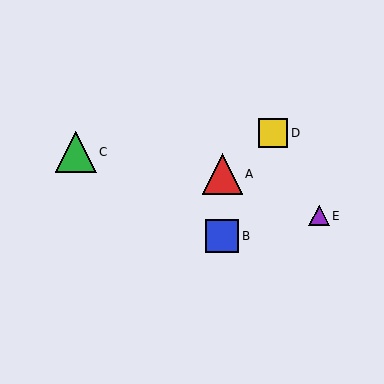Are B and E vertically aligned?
No, B is at x≈222 and E is at x≈319.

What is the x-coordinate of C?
Object C is at x≈76.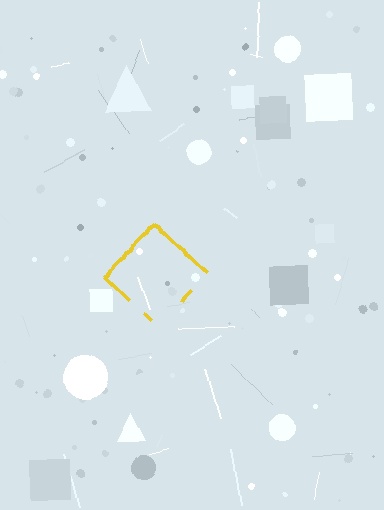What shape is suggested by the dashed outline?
The dashed outline suggests a diamond.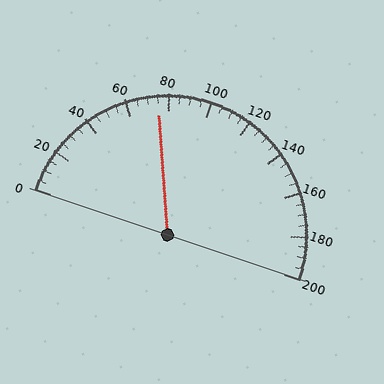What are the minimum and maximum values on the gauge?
The gauge ranges from 0 to 200.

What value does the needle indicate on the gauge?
The needle indicates approximately 75.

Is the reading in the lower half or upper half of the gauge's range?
The reading is in the lower half of the range (0 to 200).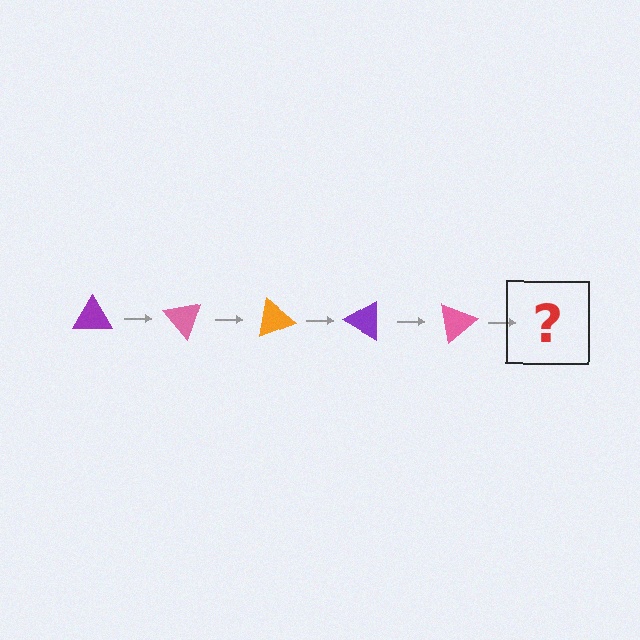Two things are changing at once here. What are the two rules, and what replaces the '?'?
The two rules are that it rotates 50 degrees each step and the color cycles through purple, pink, and orange. The '?' should be an orange triangle, rotated 250 degrees from the start.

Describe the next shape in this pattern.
It should be an orange triangle, rotated 250 degrees from the start.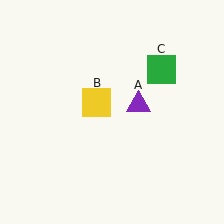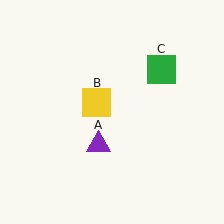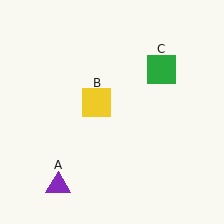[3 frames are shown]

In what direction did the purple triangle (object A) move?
The purple triangle (object A) moved down and to the left.